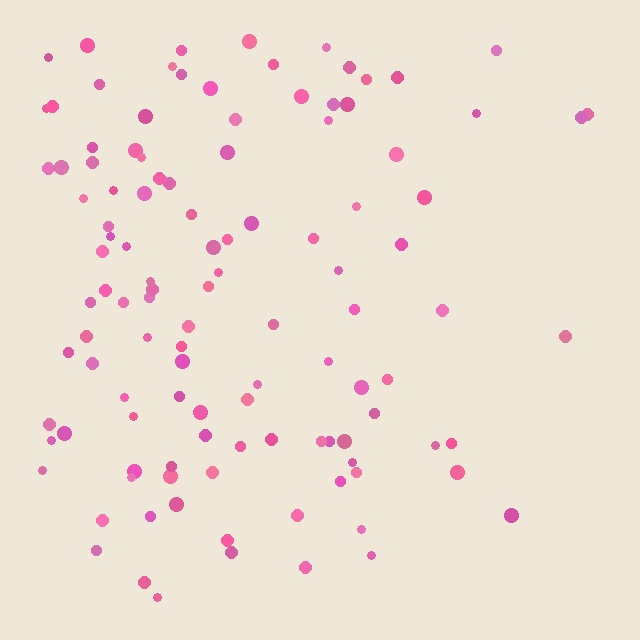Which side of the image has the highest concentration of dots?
The left.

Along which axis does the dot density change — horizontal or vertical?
Horizontal.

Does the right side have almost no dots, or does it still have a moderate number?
Still a moderate number, just noticeably fewer than the left.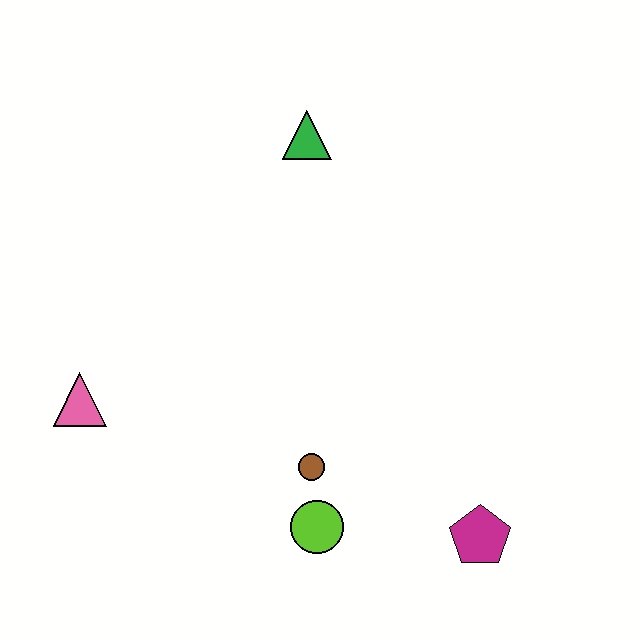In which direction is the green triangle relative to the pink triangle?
The green triangle is above the pink triangle.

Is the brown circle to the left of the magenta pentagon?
Yes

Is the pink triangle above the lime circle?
Yes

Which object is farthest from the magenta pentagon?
The green triangle is farthest from the magenta pentagon.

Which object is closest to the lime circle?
The brown circle is closest to the lime circle.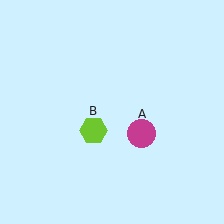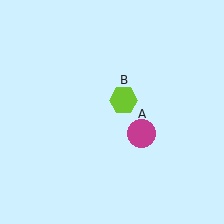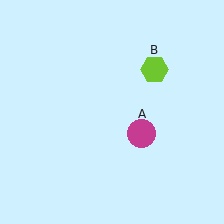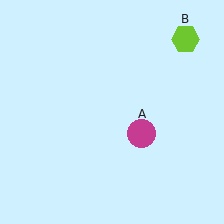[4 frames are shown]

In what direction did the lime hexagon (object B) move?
The lime hexagon (object B) moved up and to the right.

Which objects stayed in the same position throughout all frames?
Magenta circle (object A) remained stationary.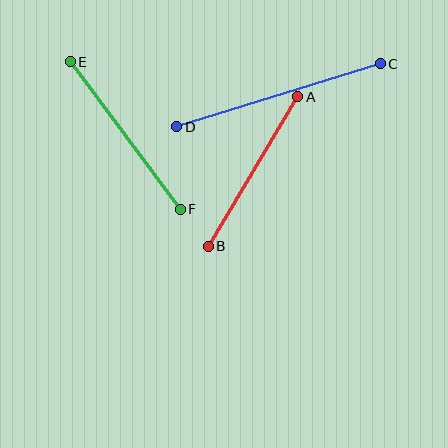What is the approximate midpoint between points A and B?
The midpoint is at approximately (253, 171) pixels.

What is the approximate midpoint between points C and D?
The midpoint is at approximately (279, 95) pixels.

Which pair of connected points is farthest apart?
Points C and D are farthest apart.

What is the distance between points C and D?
The distance is approximately 213 pixels.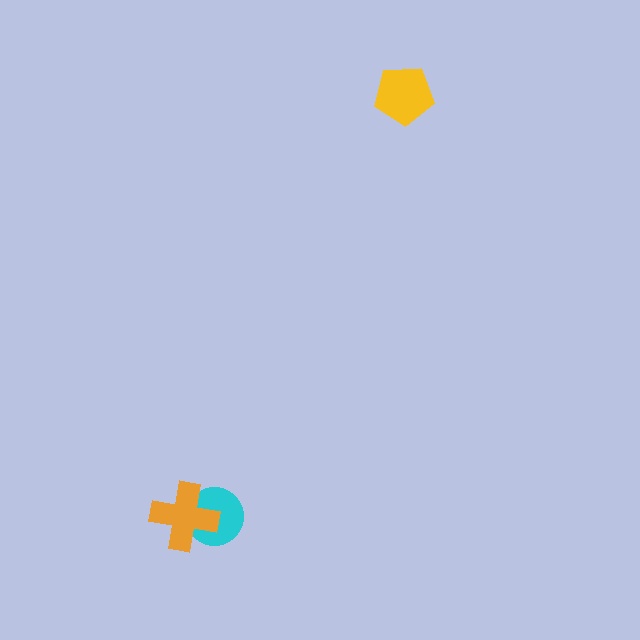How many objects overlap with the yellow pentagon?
0 objects overlap with the yellow pentagon.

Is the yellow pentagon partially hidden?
No, no other shape covers it.